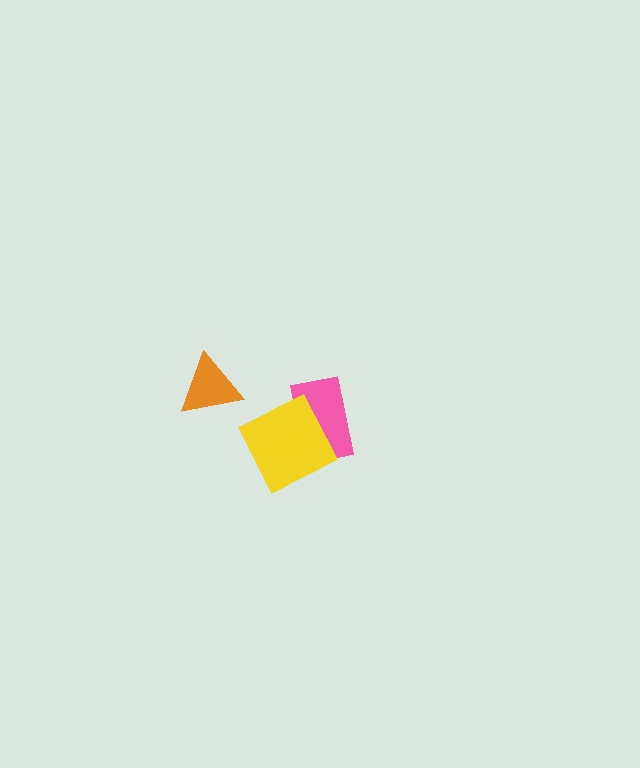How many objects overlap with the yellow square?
1 object overlaps with the yellow square.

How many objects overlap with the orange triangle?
0 objects overlap with the orange triangle.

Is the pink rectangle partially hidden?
Yes, it is partially covered by another shape.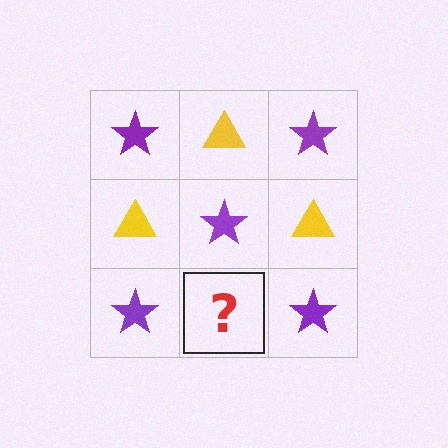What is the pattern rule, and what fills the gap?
The rule is that it alternates purple star and yellow triangle in a checkerboard pattern. The gap should be filled with a yellow triangle.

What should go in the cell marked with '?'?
The missing cell should contain a yellow triangle.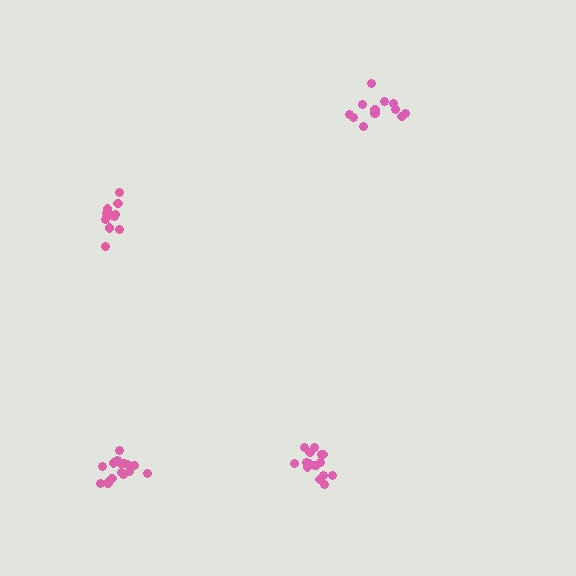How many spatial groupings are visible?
There are 4 spatial groupings.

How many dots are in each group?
Group 1: 13 dots, Group 2: 15 dots, Group 3: 16 dots, Group 4: 12 dots (56 total).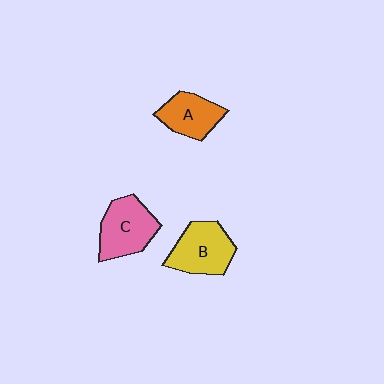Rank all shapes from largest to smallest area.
From largest to smallest: B (yellow), C (pink), A (orange).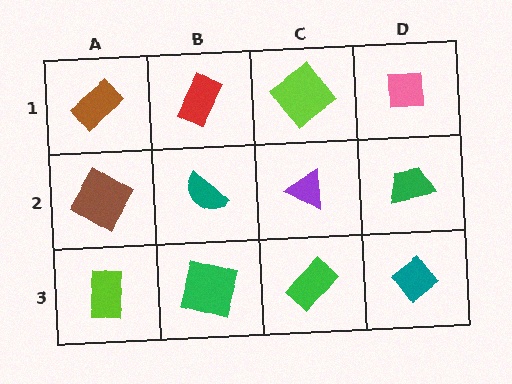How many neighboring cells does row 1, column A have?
2.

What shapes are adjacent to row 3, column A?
A brown diamond (row 2, column A), a green square (row 3, column B).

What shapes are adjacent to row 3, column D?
A green trapezoid (row 2, column D), a green rectangle (row 3, column C).